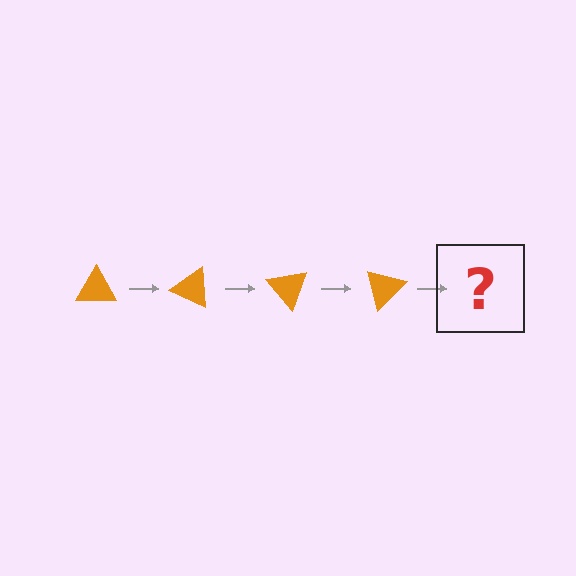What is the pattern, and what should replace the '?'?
The pattern is that the triangle rotates 25 degrees each step. The '?' should be an orange triangle rotated 100 degrees.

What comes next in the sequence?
The next element should be an orange triangle rotated 100 degrees.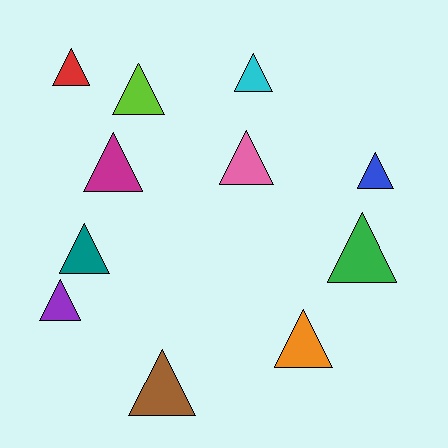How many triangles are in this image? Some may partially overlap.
There are 11 triangles.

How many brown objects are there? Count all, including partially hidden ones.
There is 1 brown object.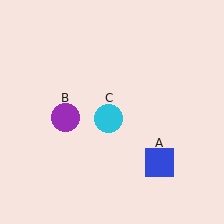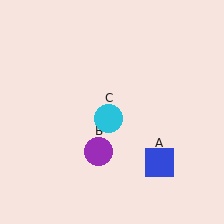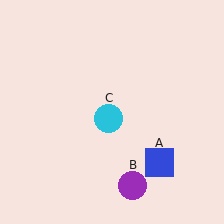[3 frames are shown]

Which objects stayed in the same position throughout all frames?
Blue square (object A) and cyan circle (object C) remained stationary.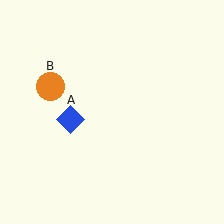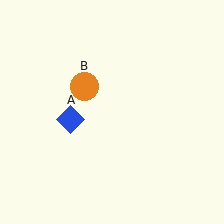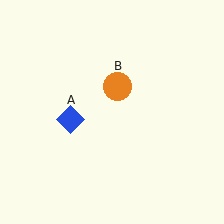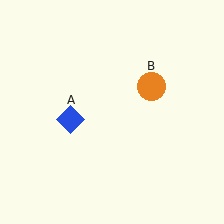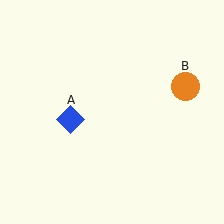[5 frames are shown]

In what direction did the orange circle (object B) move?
The orange circle (object B) moved right.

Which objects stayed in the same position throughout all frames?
Blue diamond (object A) remained stationary.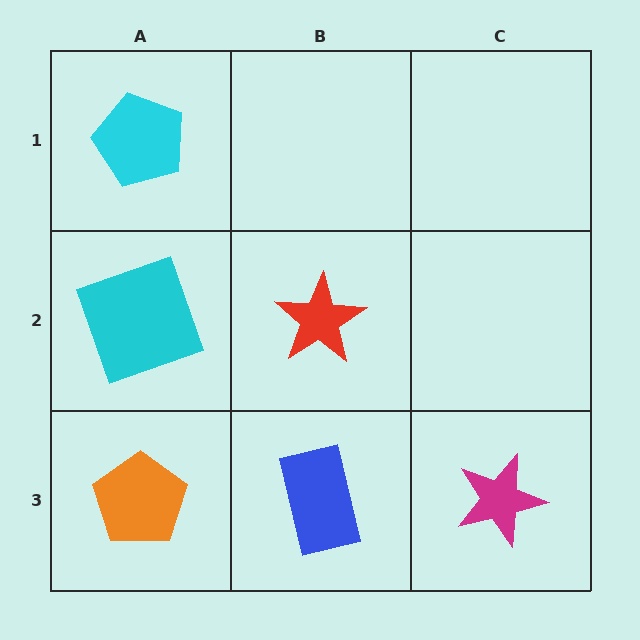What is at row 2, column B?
A red star.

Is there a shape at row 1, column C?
No, that cell is empty.